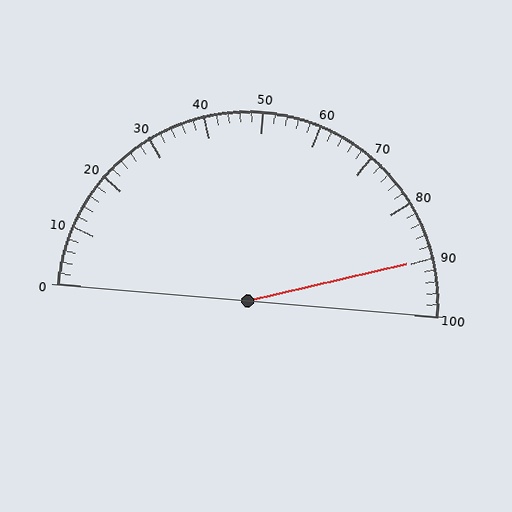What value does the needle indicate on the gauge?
The needle indicates approximately 90.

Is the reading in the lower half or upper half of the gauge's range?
The reading is in the upper half of the range (0 to 100).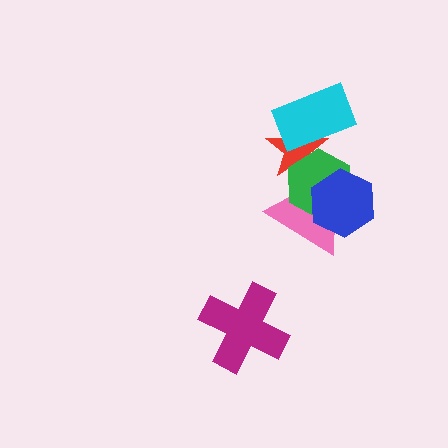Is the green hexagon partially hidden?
Yes, it is partially covered by another shape.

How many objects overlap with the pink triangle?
3 objects overlap with the pink triangle.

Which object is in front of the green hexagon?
The blue hexagon is in front of the green hexagon.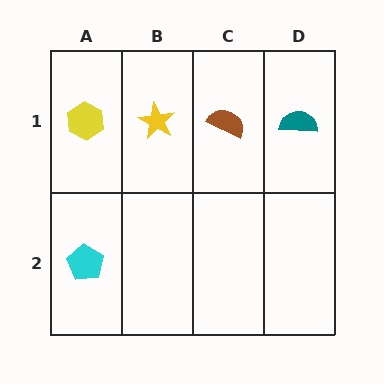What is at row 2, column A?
A cyan pentagon.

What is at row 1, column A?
A yellow hexagon.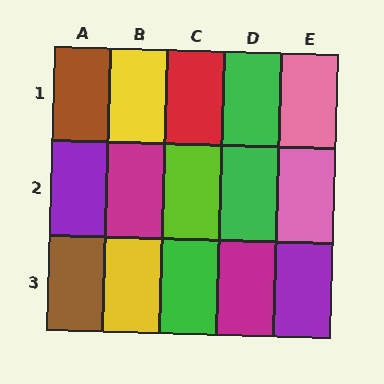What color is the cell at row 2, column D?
Green.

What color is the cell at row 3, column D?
Magenta.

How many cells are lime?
1 cell is lime.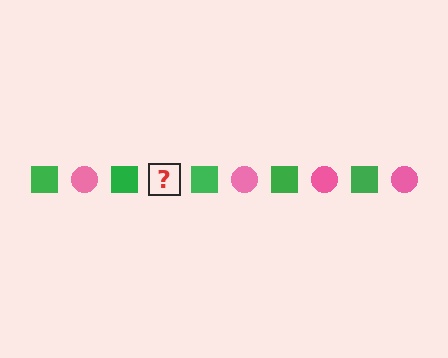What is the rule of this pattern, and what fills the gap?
The rule is that the pattern alternates between green square and pink circle. The gap should be filled with a pink circle.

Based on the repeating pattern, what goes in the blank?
The blank should be a pink circle.